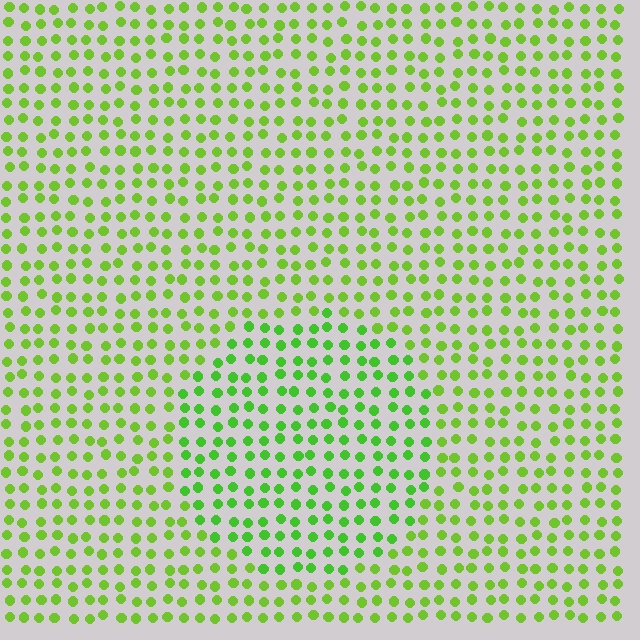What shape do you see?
I see a circle.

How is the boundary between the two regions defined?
The boundary is defined purely by a slight shift in hue (about 19 degrees). Spacing, size, and orientation are identical on both sides.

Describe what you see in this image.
The image is filled with small lime elements in a uniform arrangement. A circle-shaped region is visible where the elements are tinted to a slightly different hue, forming a subtle color boundary.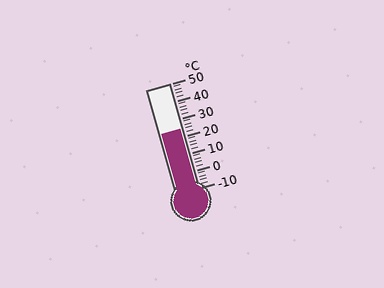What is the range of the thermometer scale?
The thermometer scale ranges from -10°C to 50°C.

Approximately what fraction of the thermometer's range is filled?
The thermometer is filled to approximately 55% of its range.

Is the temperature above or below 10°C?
The temperature is above 10°C.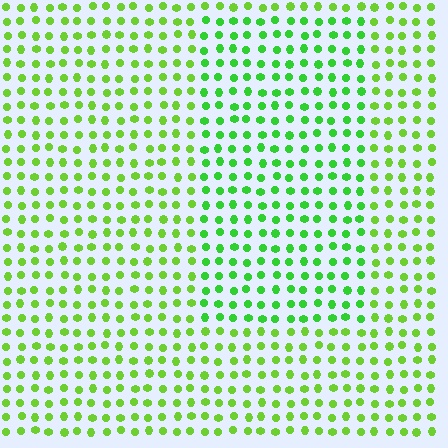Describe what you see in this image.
The image is filled with small lime elements in a uniform arrangement. A rectangle-shaped region is visible where the elements are tinted to a slightly different hue, forming a subtle color boundary.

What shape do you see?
I see a rectangle.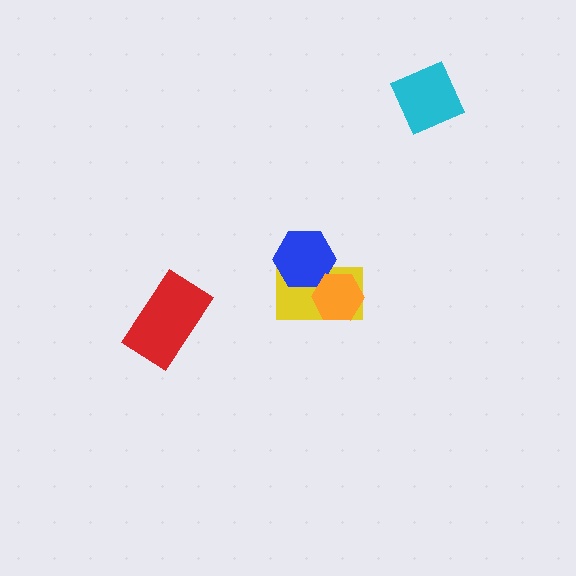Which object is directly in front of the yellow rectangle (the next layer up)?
The blue hexagon is directly in front of the yellow rectangle.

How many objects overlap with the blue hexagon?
2 objects overlap with the blue hexagon.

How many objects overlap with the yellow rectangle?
2 objects overlap with the yellow rectangle.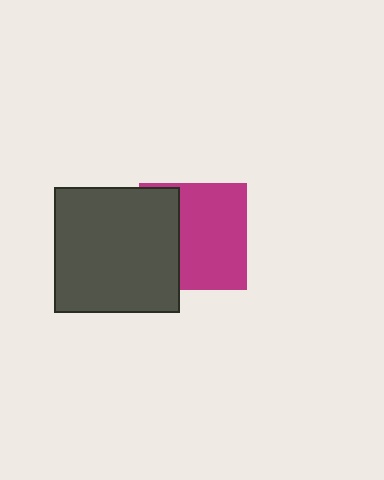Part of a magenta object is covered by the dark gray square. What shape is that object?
It is a square.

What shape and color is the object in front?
The object in front is a dark gray square.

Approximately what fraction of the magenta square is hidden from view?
Roughly 36% of the magenta square is hidden behind the dark gray square.